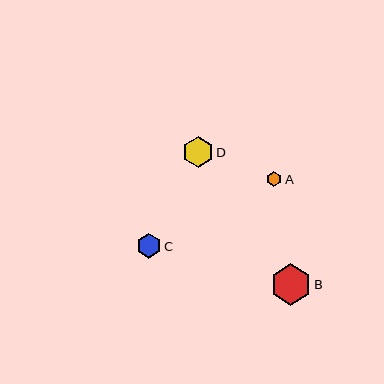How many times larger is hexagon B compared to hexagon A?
Hexagon B is approximately 2.6 times the size of hexagon A.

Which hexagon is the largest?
Hexagon B is the largest with a size of approximately 41 pixels.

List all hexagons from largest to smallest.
From largest to smallest: B, D, C, A.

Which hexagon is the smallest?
Hexagon A is the smallest with a size of approximately 16 pixels.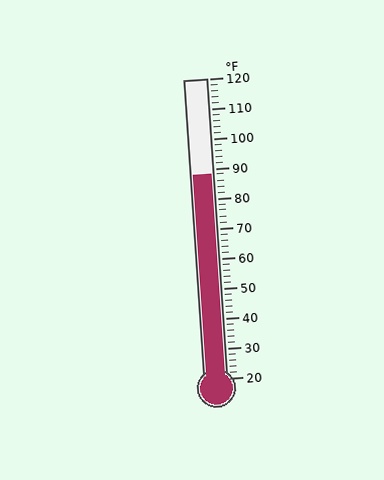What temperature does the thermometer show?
The thermometer shows approximately 88°F.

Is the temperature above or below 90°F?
The temperature is below 90°F.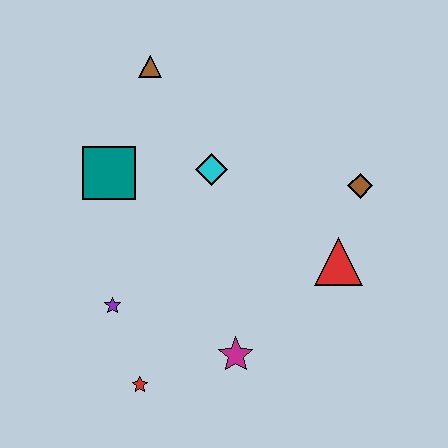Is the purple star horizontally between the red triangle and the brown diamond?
No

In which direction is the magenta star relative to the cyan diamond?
The magenta star is below the cyan diamond.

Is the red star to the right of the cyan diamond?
No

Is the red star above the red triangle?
No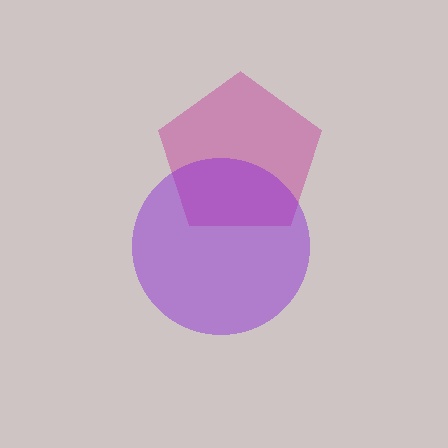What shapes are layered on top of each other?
The layered shapes are: a magenta pentagon, a purple circle.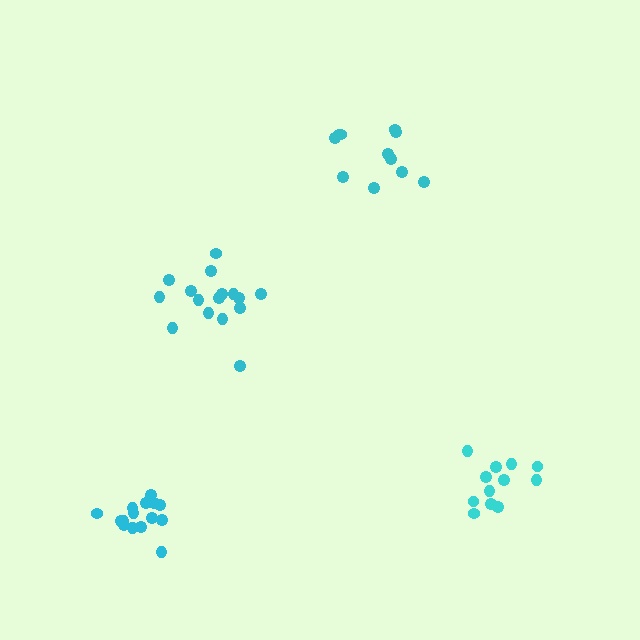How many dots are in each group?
Group 1: 11 dots, Group 2: 12 dots, Group 3: 16 dots, Group 4: 15 dots (54 total).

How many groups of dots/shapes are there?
There are 4 groups.